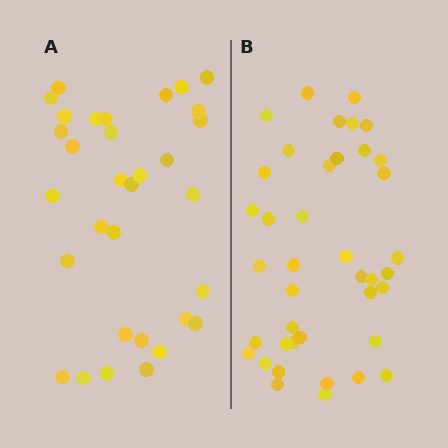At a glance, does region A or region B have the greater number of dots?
Region B (the right region) has more dots.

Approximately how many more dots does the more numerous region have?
Region B has roughly 8 or so more dots than region A.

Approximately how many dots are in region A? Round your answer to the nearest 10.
About 30 dots. (The exact count is 32, which rounds to 30.)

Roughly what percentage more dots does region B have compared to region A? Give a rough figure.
About 25% more.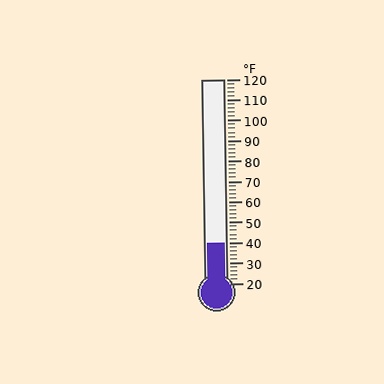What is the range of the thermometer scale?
The thermometer scale ranges from 20°F to 120°F.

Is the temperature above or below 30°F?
The temperature is above 30°F.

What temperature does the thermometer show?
The thermometer shows approximately 40°F.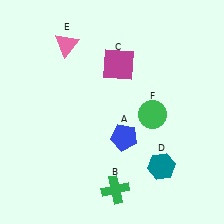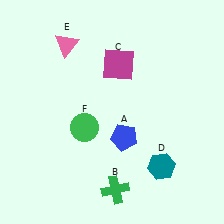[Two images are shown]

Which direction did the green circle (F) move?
The green circle (F) moved left.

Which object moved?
The green circle (F) moved left.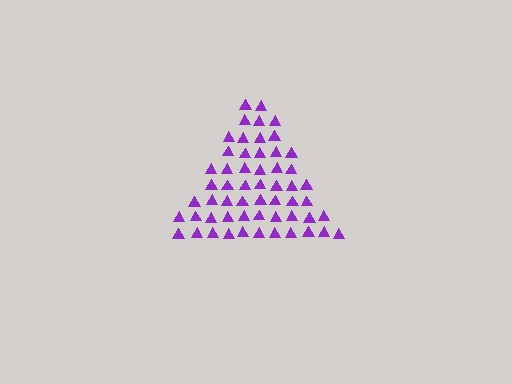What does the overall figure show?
The overall figure shows a triangle.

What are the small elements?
The small elements are triangles.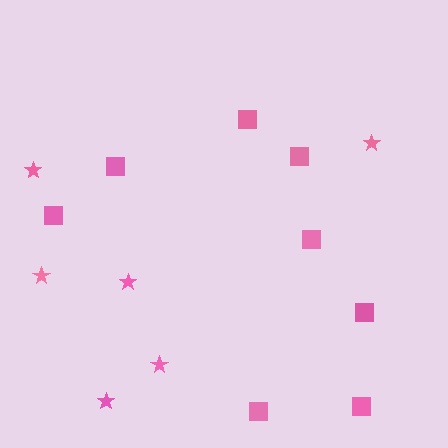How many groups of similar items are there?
There are 2 groups: one group of squares (8) and one group of stars (6).